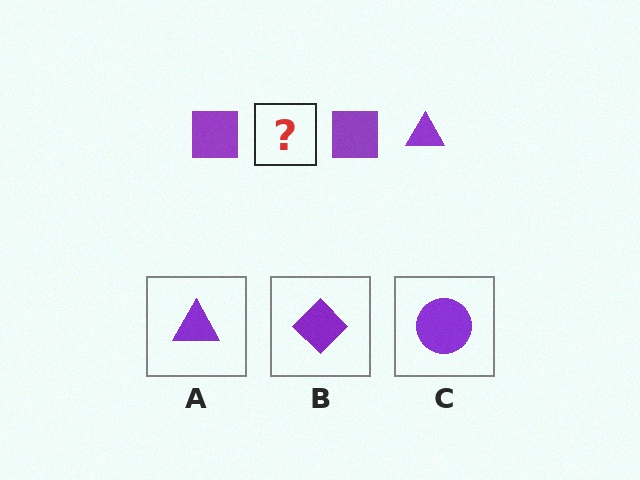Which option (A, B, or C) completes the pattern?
A.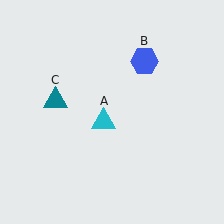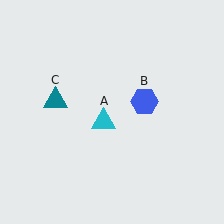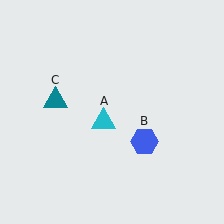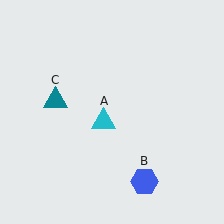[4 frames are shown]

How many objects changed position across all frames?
1 object changed position: blue hexagon (object B).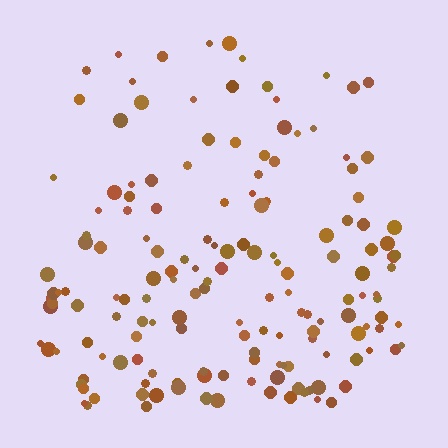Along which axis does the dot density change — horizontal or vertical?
Vertical.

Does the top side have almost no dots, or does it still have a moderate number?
Still a moderate number, just noticeably fewer than the bottom.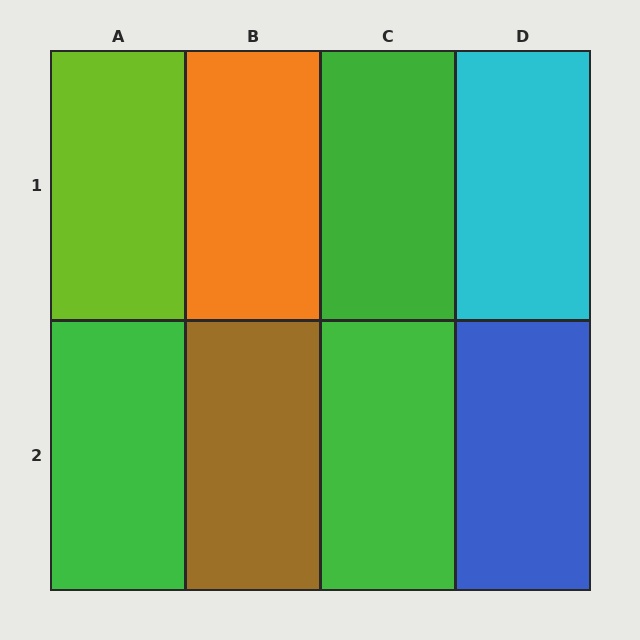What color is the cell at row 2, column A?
Green.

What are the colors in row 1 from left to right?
Lime, orange, green, cyan.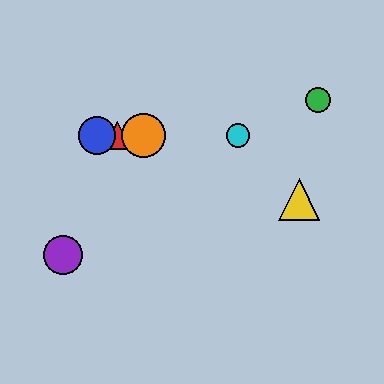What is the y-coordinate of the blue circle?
The blue circle is at y≈136.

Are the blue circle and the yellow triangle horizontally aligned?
No, the blue circle is at y≈136 and the yellow triangle is at y≈199.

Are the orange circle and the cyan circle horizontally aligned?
Yes, both are at y≈136.